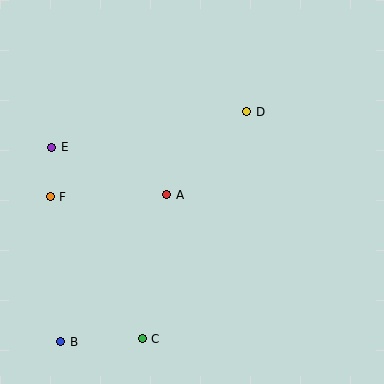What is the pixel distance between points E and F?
The distance between E and F is 50 pixels.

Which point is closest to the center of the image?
Point A at (167, 195) is closest to the center.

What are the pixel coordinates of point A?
Point A is at (167, 195).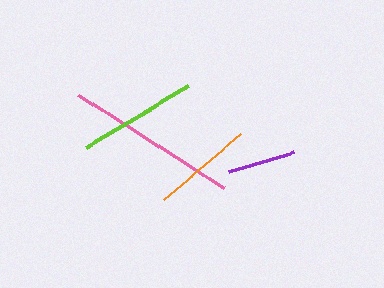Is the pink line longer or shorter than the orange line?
The pink line is longer than the orange line.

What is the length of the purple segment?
The purple segment is approximately 67 pixels long.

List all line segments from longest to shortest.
From longest to shortest: pink, lime, orange, purple.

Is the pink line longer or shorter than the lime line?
The pink line is longer than the lime line.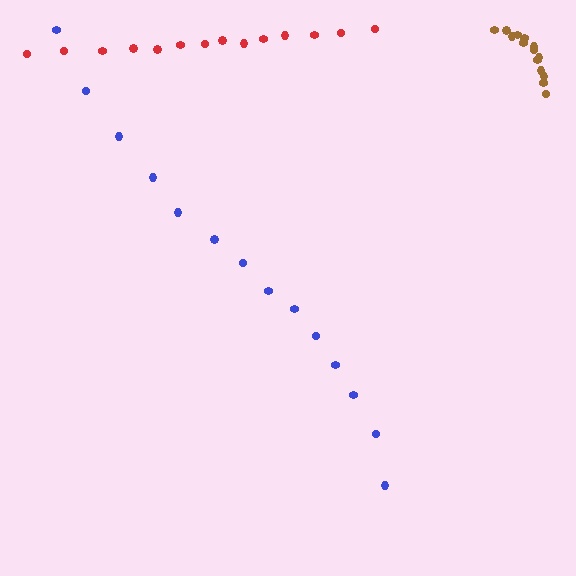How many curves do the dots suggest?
There are 3 distinct paths.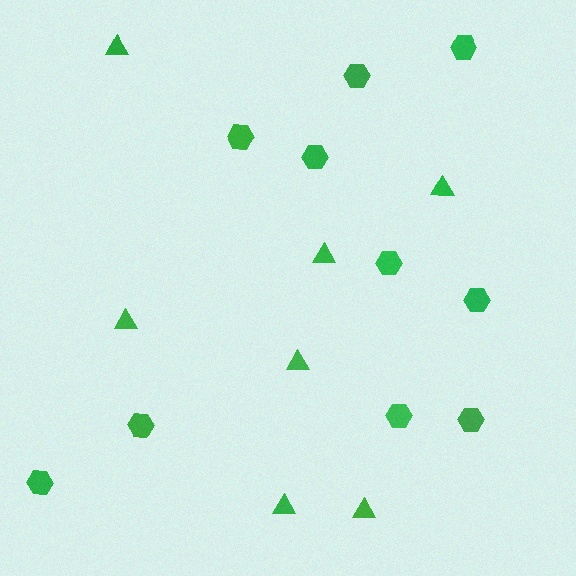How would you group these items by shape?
There are 2 groups: one group of triangles (7) and one group of hexagons (10).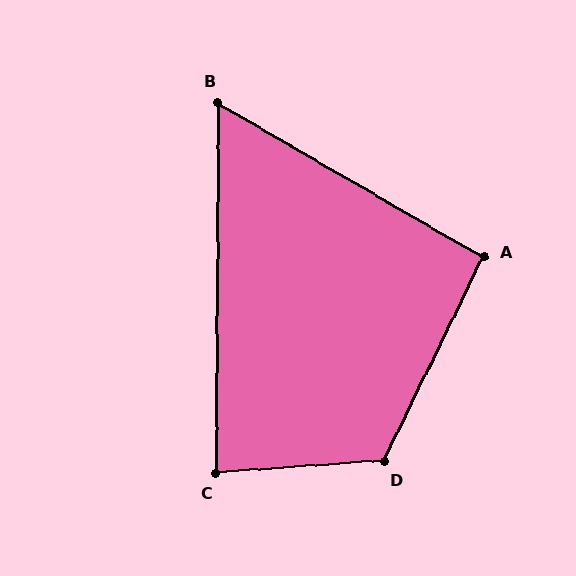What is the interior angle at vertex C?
Approximately 86 degrees (approximately right).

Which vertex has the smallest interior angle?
B, at approximately 60 degrees.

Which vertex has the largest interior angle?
D, at approximately 120 degrees.